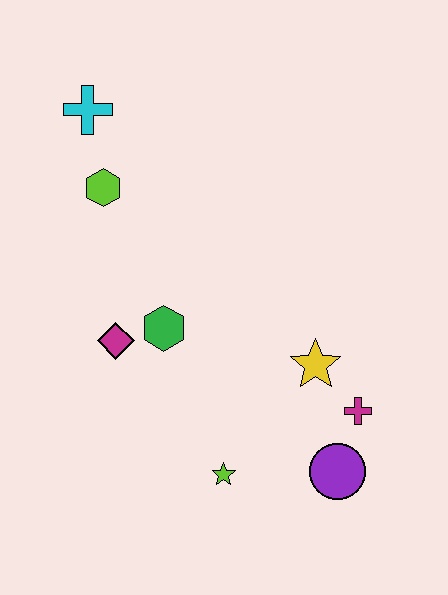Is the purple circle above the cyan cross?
No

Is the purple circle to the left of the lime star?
No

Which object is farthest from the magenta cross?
The cyan cross is farthest from the magenta cross.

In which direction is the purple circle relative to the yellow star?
The purple circle is below the yellow star.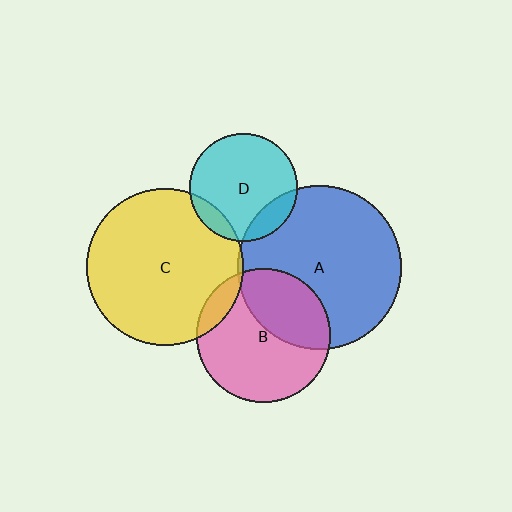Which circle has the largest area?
Circle A (blue).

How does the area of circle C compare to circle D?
Approximately 2.1 times.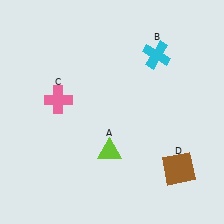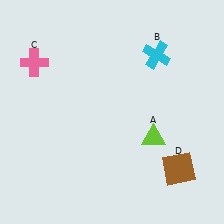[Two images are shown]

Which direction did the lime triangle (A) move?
The lime triangle (A) moved right.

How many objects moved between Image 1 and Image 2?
2 objects moved between the two images.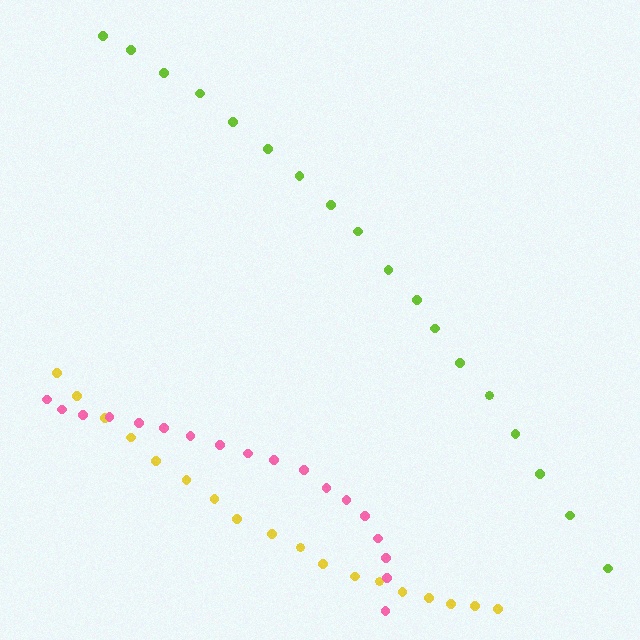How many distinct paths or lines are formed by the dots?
There are 3 distinct paths.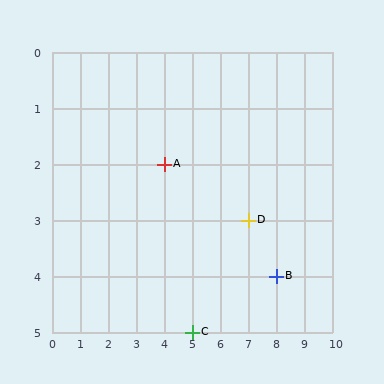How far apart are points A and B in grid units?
Points A and B are 4 columns and 2 rows apart (about 4.5 grid units diagonally).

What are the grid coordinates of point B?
Point B is at grid coordinates (8, 4).